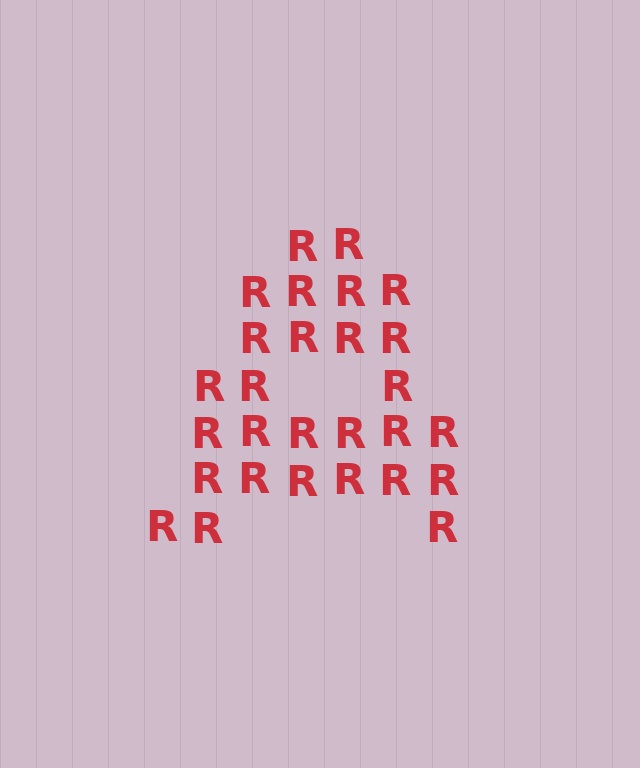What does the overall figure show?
The overall figure shows the letter A.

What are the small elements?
The small elements are letter R's.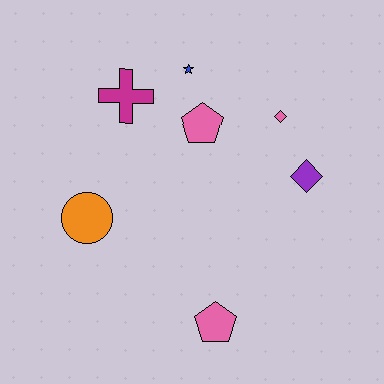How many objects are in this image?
There are 7 objects.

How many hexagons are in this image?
There are no hexagons.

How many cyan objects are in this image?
There are no cyan objects.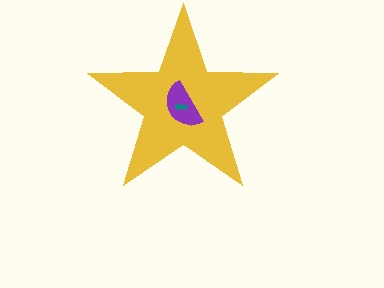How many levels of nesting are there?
3.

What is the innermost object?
The teal arrow.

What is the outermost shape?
The yellow star.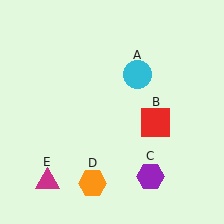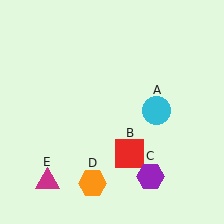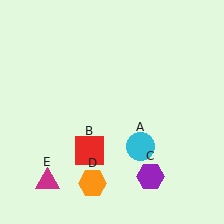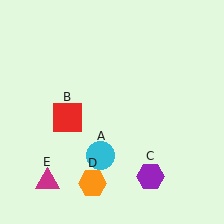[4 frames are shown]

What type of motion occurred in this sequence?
The cyan circle (object A), red square (object B) rotated clockwise around the center of the scene.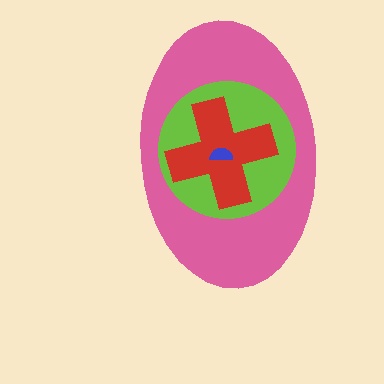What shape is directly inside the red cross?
The blue semicircle.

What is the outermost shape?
The pink ellipse.